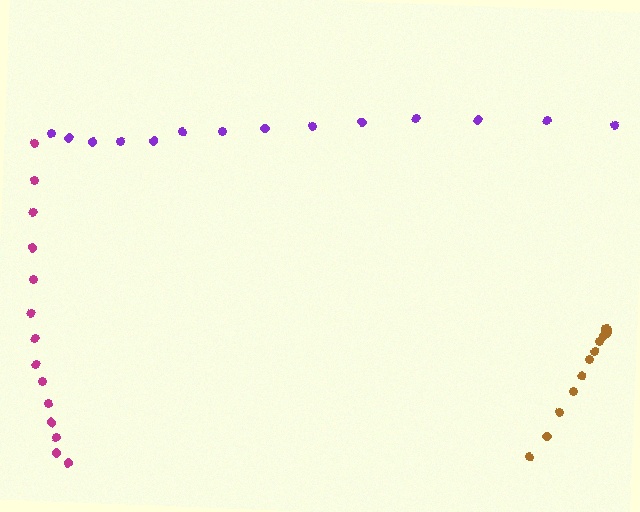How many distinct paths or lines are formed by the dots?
There are 3 distinct paths.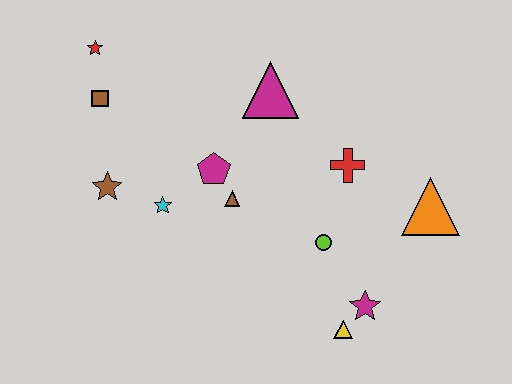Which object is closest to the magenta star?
The yellow triangle is closest to the magenta star.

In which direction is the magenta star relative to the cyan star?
The magenta star is to the right of the cyan star.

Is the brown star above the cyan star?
Yes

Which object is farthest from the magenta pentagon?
The orange triangle is farthest from the magenta pentagon.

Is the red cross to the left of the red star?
No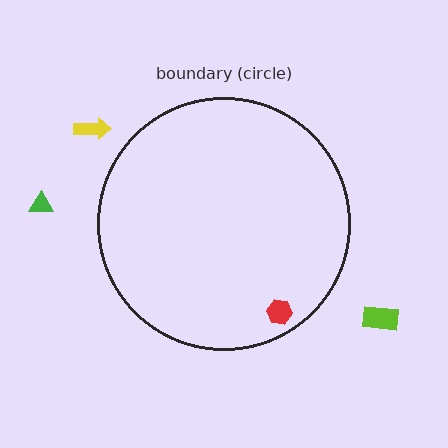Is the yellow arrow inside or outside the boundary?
Outside.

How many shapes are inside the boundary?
1 inside, 3 outside.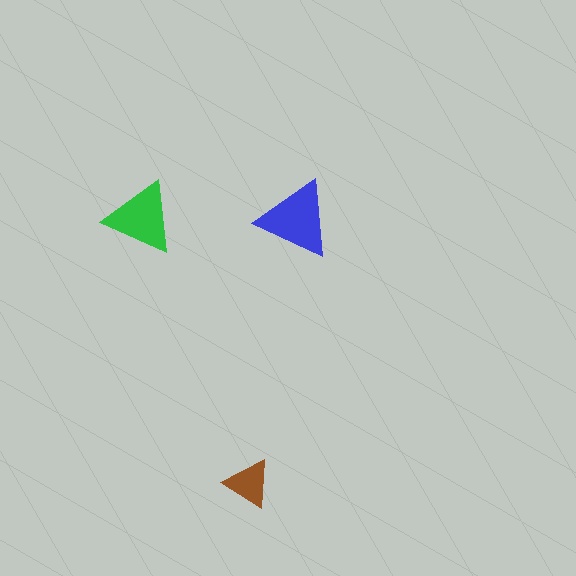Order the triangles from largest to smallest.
the blue one, the green one, the brown one.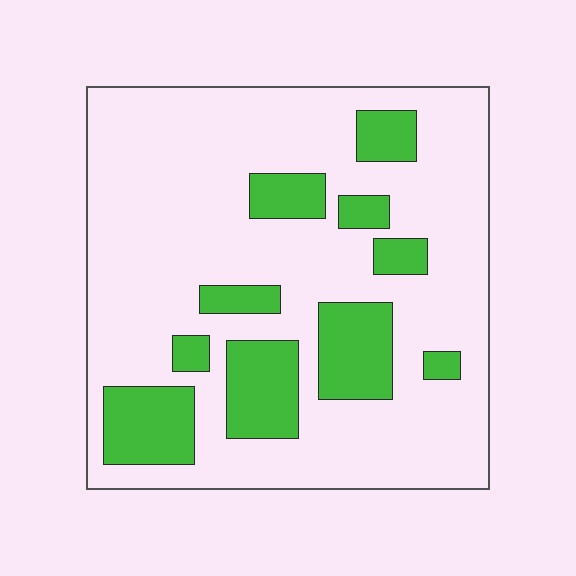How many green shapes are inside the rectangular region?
10.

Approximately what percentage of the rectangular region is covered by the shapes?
Approximately 25%.